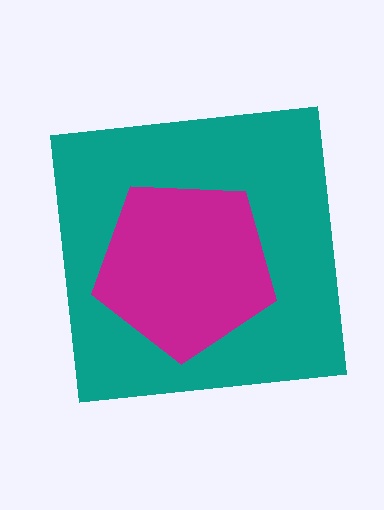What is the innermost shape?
The magenta pentagon.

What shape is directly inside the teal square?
The magenta pentagon.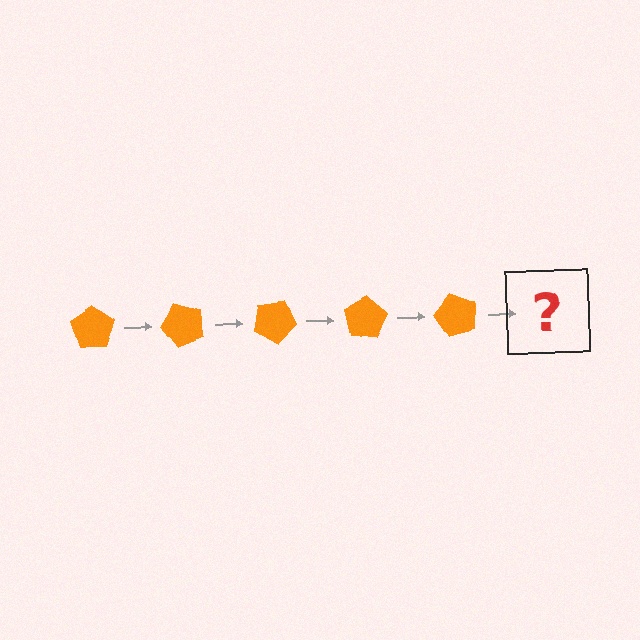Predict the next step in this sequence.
The next step is an orange pentagon rotated 250 degrees.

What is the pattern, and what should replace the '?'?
The pattern is that the pentagon rotates 50 degrees each step. The '?' should be an orange pentagon rotated 250 degrees.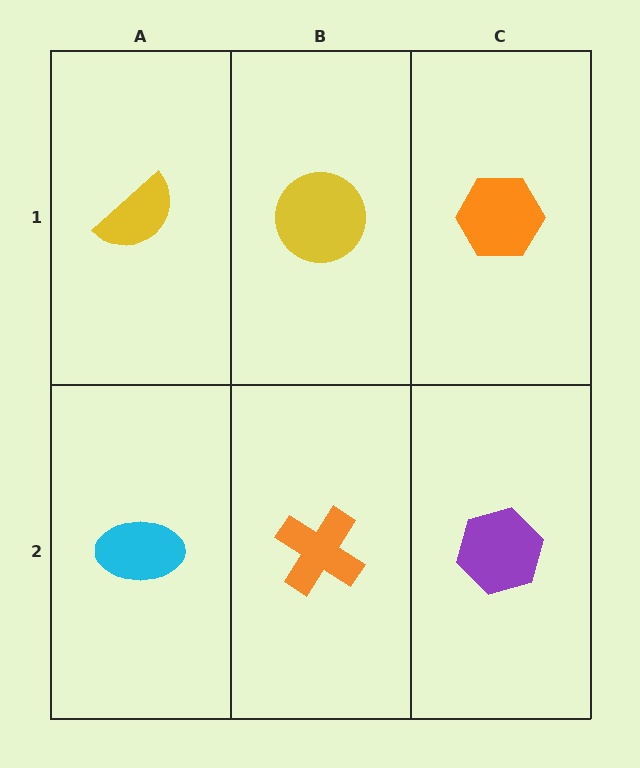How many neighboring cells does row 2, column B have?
3.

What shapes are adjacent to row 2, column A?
A yellow semicircle (row 1, column A), an orange cross (row 2, column B).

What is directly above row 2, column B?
A yellow circle.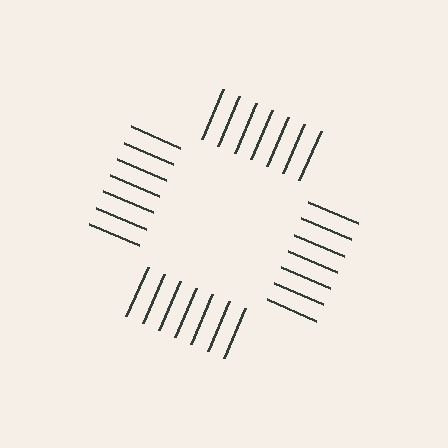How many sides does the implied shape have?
4 sides — the line-ends trace a square.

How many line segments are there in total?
28 — 7 along each of the 4 edges.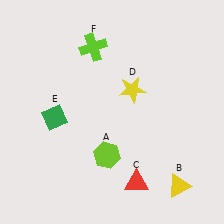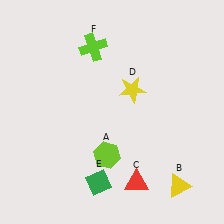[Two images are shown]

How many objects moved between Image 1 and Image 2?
1 object moved between the two images.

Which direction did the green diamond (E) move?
The green diamond (E) moved down.